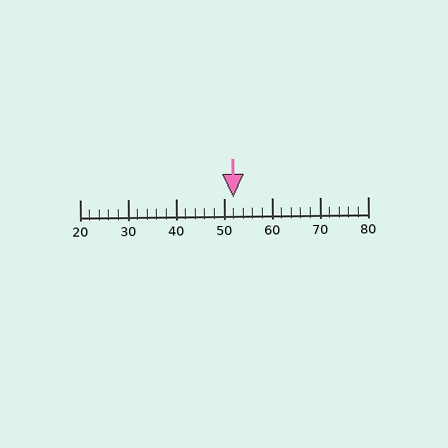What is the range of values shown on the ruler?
The ruler shows values from 20 to 80.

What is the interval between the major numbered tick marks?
The major tick marks are spaced 10 units apart.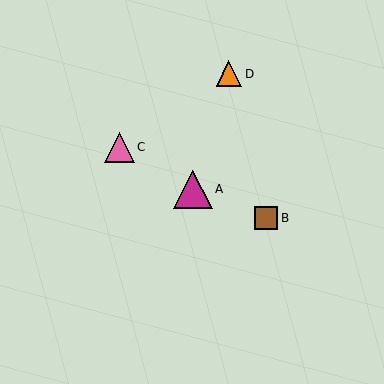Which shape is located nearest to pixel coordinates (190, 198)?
The magenta triangle (labeled A) at (193, 189) is nearest to that location.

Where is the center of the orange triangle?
The center of the orange triangle is at (229, 74).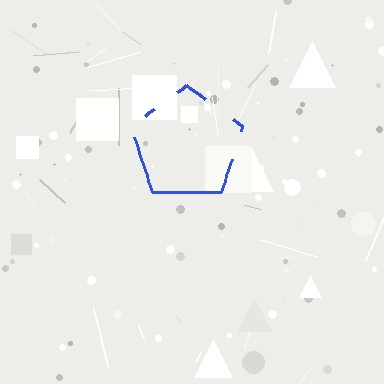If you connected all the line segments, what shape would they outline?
They would outline a pentagon.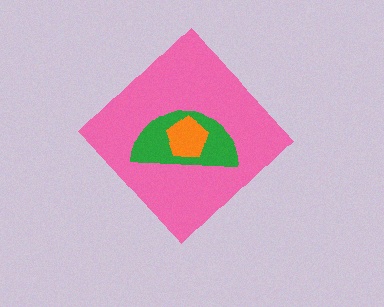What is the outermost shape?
The pink diamond.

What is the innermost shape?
The orange pentagon.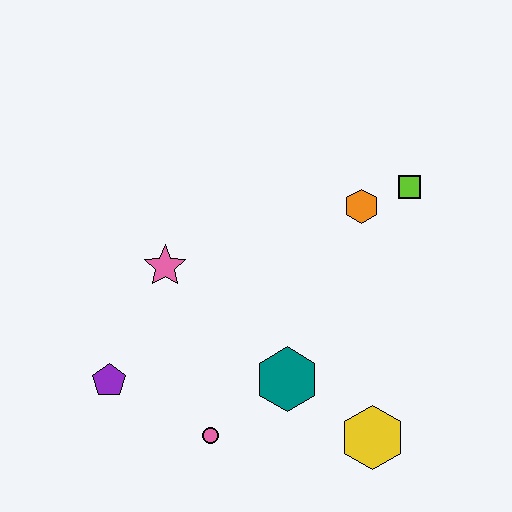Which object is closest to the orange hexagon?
The lime square is closest to the orange hexagon.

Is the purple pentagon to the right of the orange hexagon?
No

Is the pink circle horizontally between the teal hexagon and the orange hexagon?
No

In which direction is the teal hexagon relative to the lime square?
The teal hexagon is below the lime square.